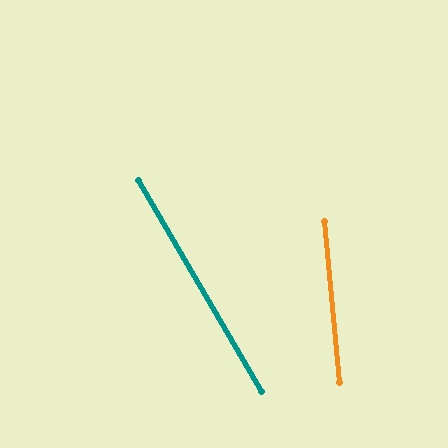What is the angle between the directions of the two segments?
Approximately 25 degrees.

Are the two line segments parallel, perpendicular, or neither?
Neither parallel nor perpendicular — they differ by about 25°.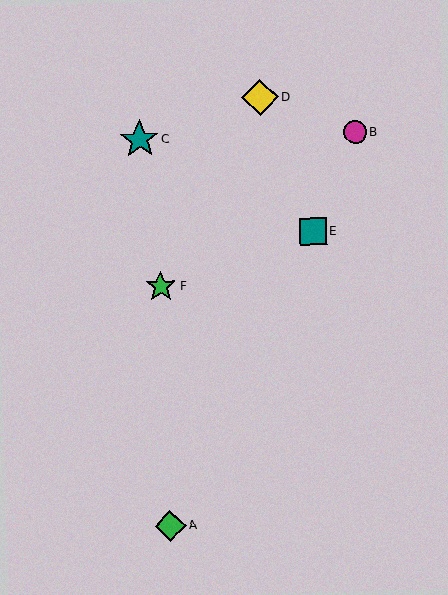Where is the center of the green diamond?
The center of the green diamond is at (170, 526).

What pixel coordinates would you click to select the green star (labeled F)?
Click at (161, 287) to select the green star F.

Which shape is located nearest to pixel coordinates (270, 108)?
The yellow diamond (labeled D) at (260, 97) is nearest to that location.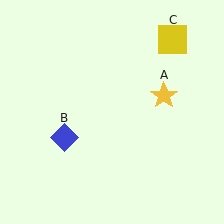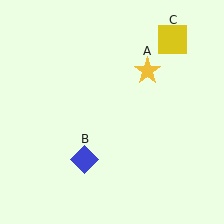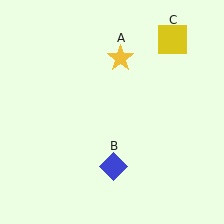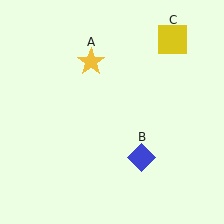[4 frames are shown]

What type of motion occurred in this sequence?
The yellow star (object A), blue diamond (object B) rotated counterclockwise around the center of the scene.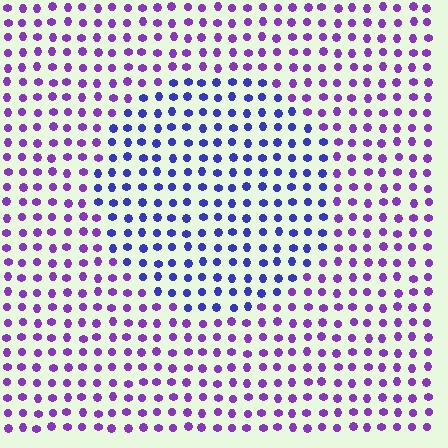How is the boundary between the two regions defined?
The boundary is defined purely by a slight shift in hue (about 38 degrees). Spacing, size, and orientation are identical on both sides.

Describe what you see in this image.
The image is filled with small purple elements in a uniform arrangement. A circle-shaped region is visible where the elements are tinted to a slightly different hue, forming a subtle color boundary.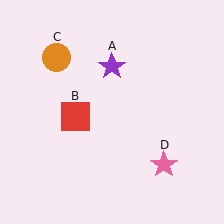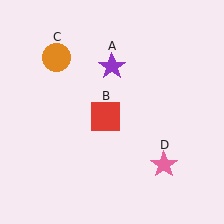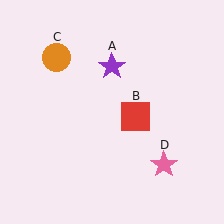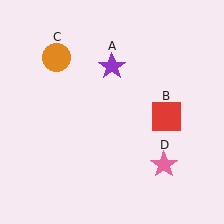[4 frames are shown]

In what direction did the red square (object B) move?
The red square (object B) moved right.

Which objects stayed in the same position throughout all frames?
Purple star (object A) and orange circle (object C) and pink star (object D) remained stationary.